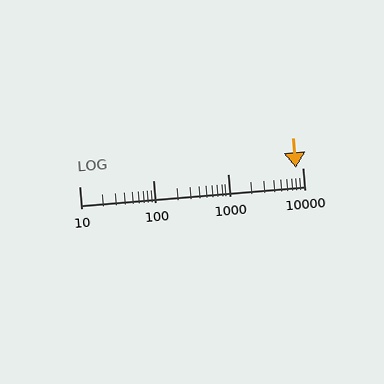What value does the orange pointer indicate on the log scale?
The pointer indicates approximately 8100.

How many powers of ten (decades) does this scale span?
The scale spans 3 decades, from 10 to 10000.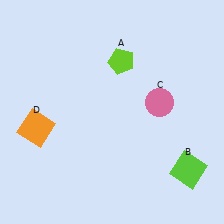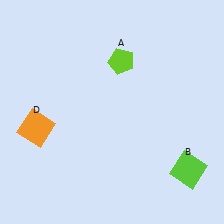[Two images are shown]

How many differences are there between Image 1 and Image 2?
There is 1 difference between the two images.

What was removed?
The pink circle (C) was removed in Image 2.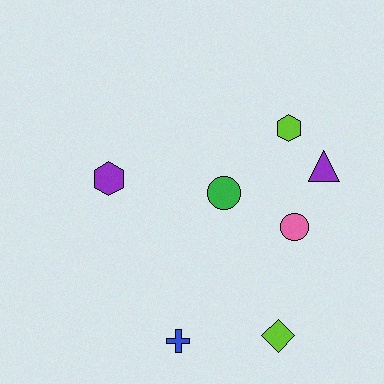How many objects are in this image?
There are 7 objects.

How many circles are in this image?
There are 2 circles.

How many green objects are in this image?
There is 1 green object.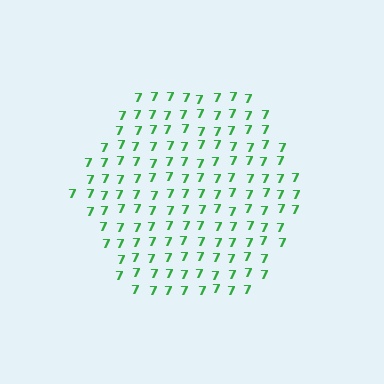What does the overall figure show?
The overall figure shows a hexagon.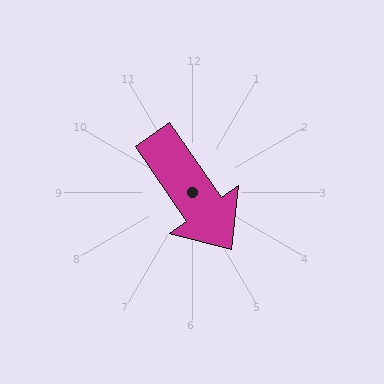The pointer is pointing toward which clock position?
Roughly 5 o'clock.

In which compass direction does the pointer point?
Southeast.